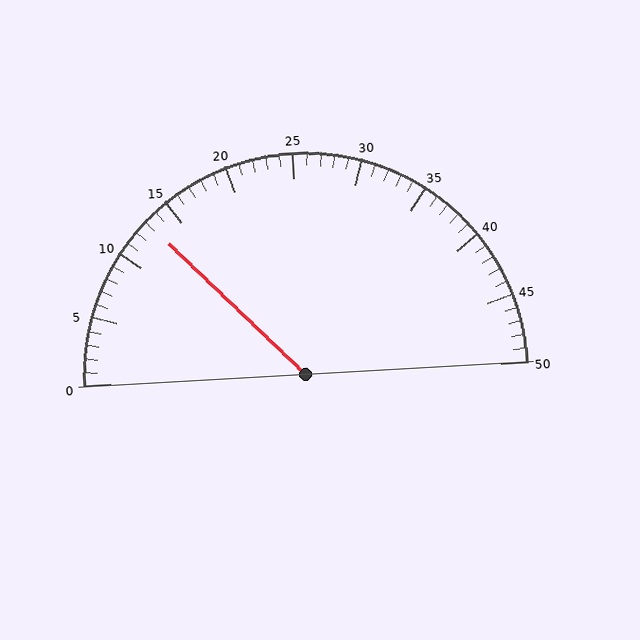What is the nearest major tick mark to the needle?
The nearest major tick mark is 15.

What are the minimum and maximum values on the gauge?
The gauge ranges from 0 to 50.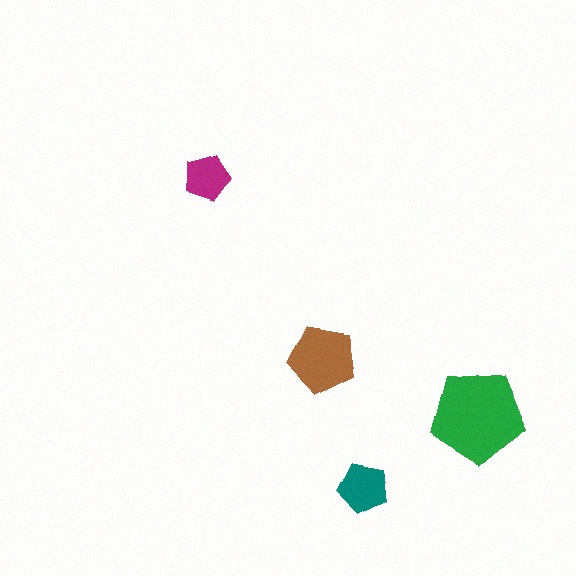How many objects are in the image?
There are 4 objects in the image.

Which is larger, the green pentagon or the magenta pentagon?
The green one.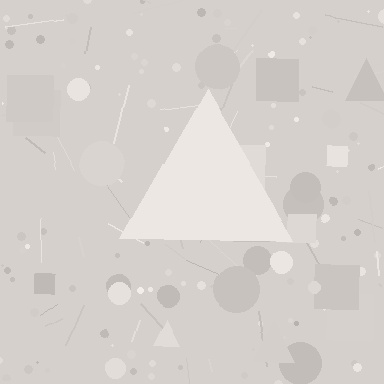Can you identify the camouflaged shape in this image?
The camouflaged shape is a triangle.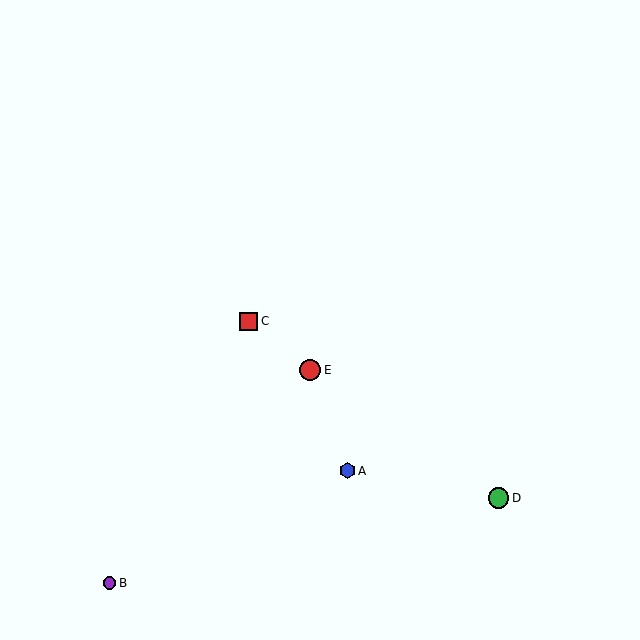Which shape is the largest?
The red circle (labeled E) is the largest.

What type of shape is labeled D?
Shape D is a green circle.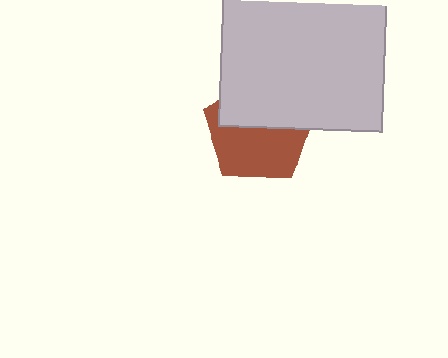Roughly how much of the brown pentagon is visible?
About half of it is visible (roughly 53%).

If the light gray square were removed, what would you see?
You would see the complete brown pentagon.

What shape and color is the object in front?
The object in front is a light gray square.